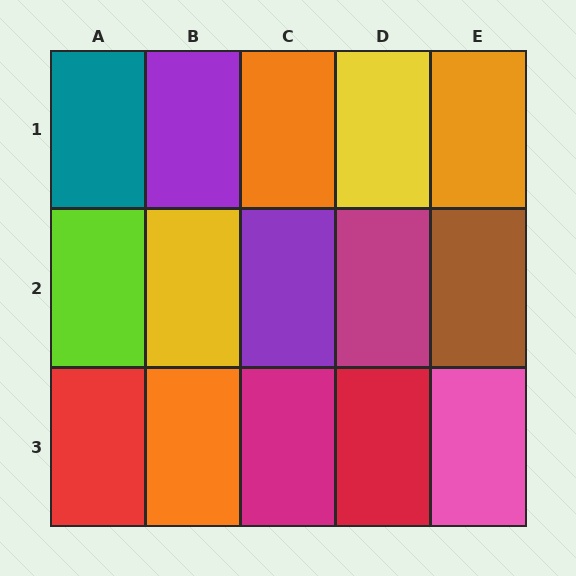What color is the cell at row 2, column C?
Purple.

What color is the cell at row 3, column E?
Pink.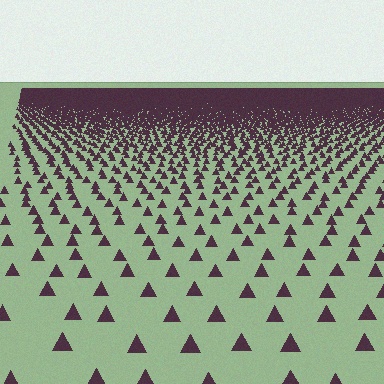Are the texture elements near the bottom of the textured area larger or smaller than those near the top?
Larger. Near the bottom, elements are closer to the viewer and appear at a bigger on-screen size.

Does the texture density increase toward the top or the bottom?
Density increases toward the top.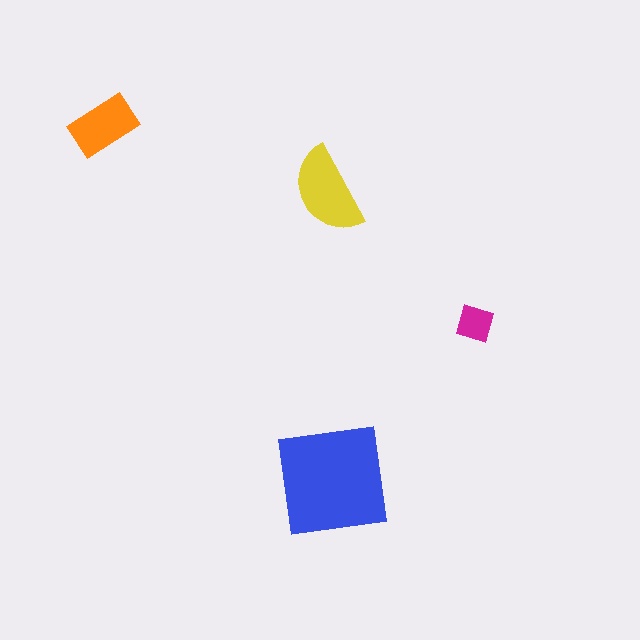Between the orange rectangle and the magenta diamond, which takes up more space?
The orange rectangle.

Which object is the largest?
The blue square.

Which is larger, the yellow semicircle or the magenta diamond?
The yellow semicircle.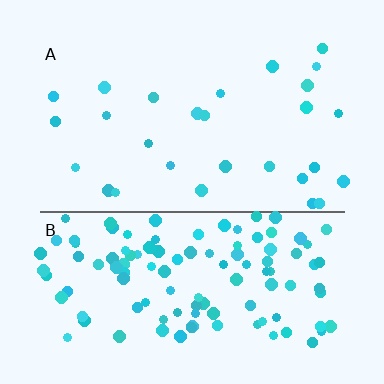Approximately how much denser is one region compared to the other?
Approximately 4.1× — region B over region A.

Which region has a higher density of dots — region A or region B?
B (the bottom).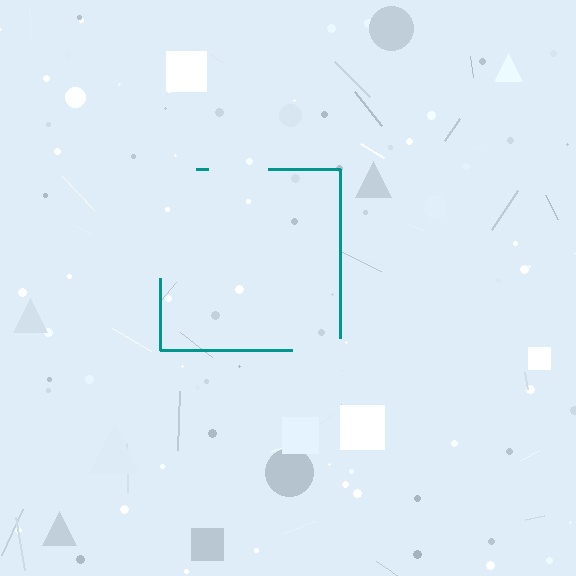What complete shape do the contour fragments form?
The contour fragments form a square.